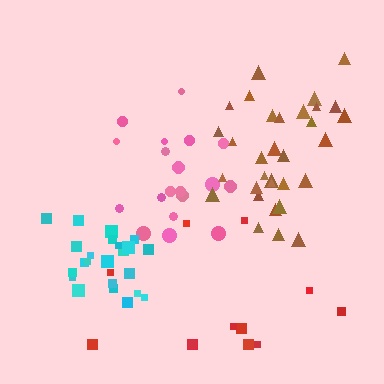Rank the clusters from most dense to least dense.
cyan, pink, brown, red.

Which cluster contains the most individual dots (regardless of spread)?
Brown (32).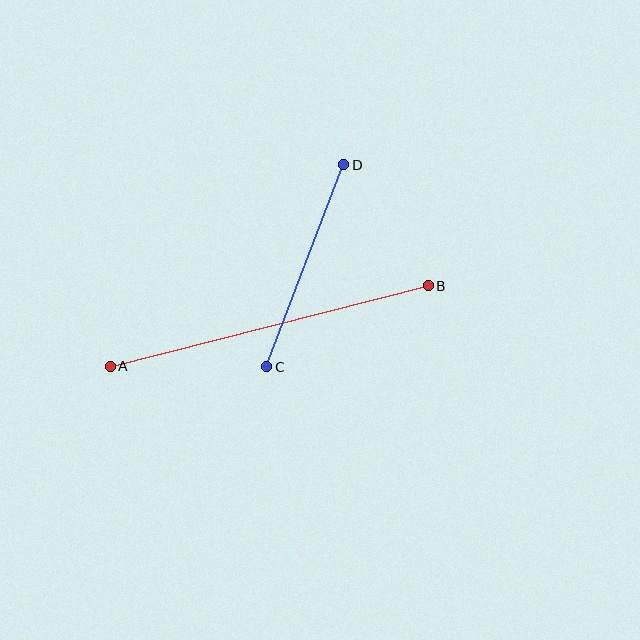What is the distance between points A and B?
The distance is approximately 328 pixels.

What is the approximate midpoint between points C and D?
The midpoint is at approximately (305, 266) pixels.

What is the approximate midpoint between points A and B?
The midpoint is at approximately (269, 326) pixels.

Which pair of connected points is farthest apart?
Points A and B are farthest apart.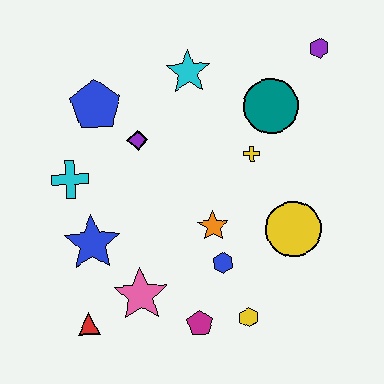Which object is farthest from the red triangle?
The purple hexagon is farthest from the red triangle.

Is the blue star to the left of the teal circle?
Yes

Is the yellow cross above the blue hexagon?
Yes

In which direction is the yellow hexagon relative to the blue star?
The yellow hexagon is to the right of the blue star.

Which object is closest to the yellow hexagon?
The magenta pentagon is closest to the yellow hexagon.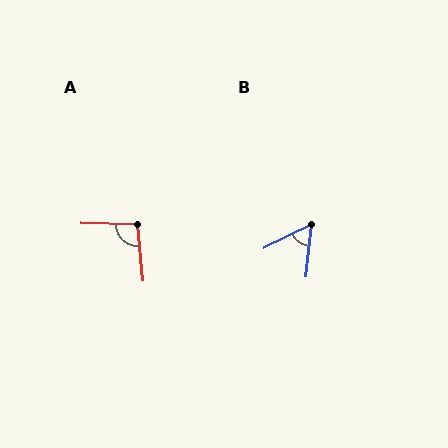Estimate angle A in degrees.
Approximately 97 degrees.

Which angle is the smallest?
B, at approximately 58 degrees.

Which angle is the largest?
A, at approximately 97 degrees.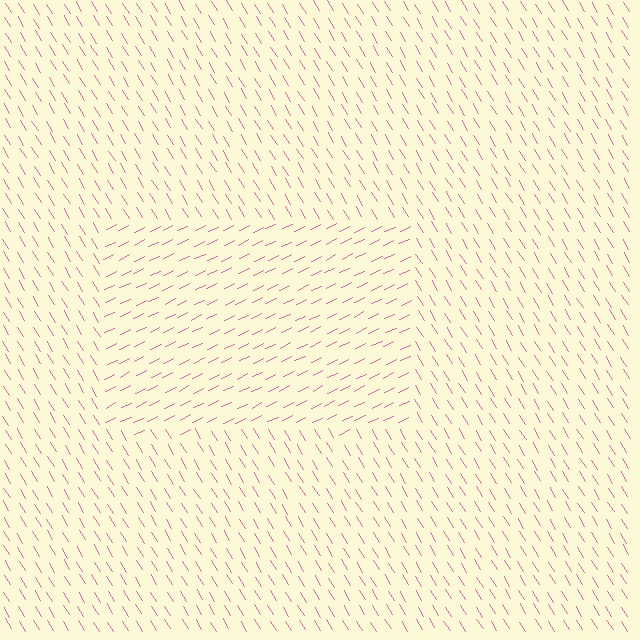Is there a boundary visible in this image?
Yes, there is a texture boundary formed by a change in line orientation.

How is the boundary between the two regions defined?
The boundary is defined purely by a change in line orientation (approximately 85 degrees difference). All lines are the same color and thickness.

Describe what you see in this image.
The image is filled with small pink line segments. A rectangle region in the image has lines oriented differently from the surrounding lines, creating a visible texture boundary.